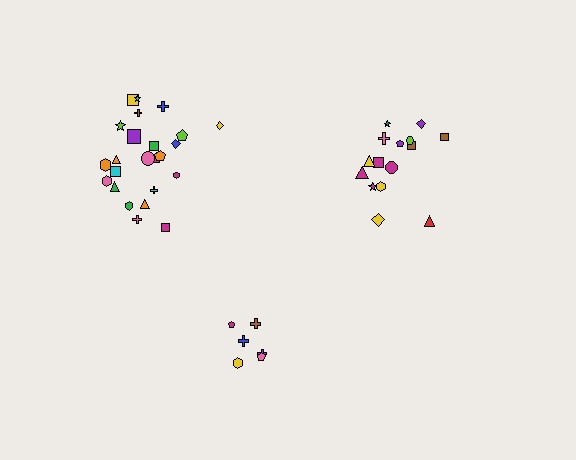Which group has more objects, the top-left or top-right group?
The top-left group.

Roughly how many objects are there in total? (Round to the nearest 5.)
Roughly 45 objects in total.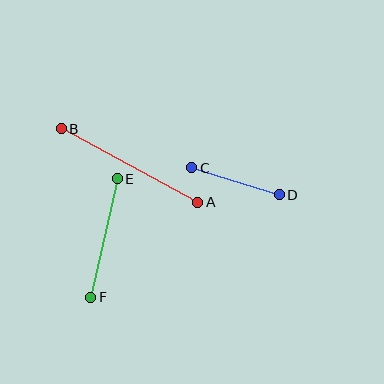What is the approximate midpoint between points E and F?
The midpoint is at approximately (104, 238) pixels.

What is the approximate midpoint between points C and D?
The midpoint is at approximately (236, 181) pixels.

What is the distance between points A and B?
The distance is approximately 155 pixels.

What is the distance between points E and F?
The distance is approximately 121 pixels.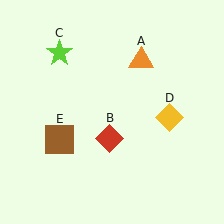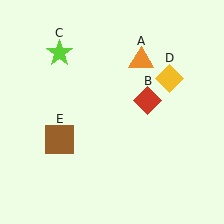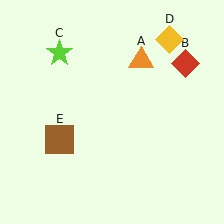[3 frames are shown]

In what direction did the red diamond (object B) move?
The red diamond (object B) moved up and to the right.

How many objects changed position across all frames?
2 objects changed position: red diamond (object B), yellow diamond (object D).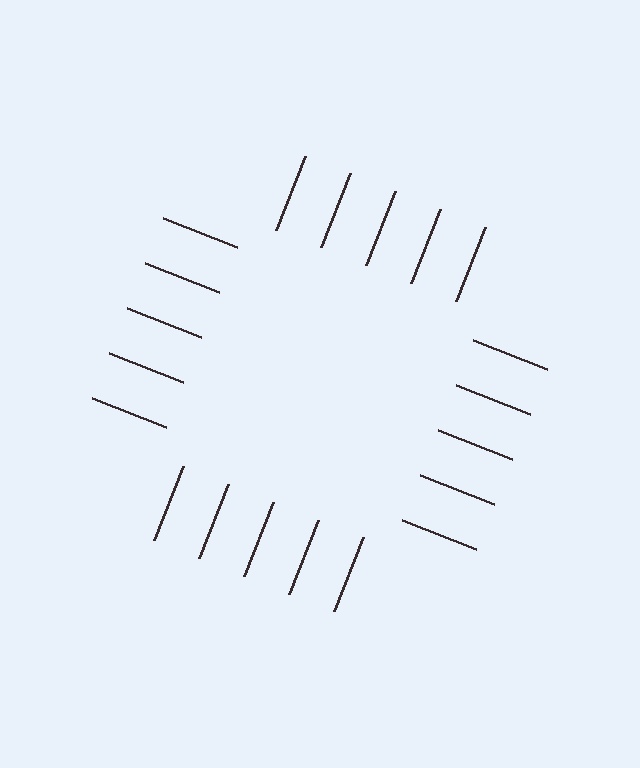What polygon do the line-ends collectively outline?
An illusory square — the line segments terminate on its edges but no continuous stroke is drawn.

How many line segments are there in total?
20 — 5 along each of the 4 edges.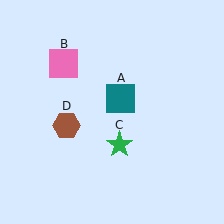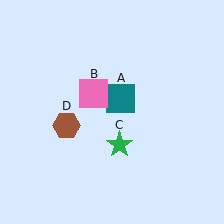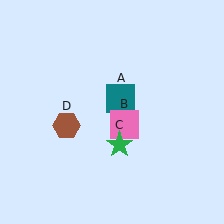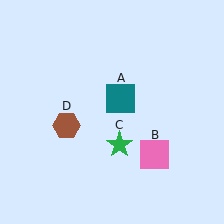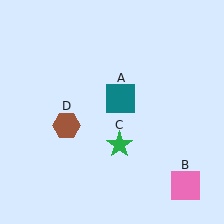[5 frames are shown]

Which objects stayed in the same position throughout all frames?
Teal square (object A) and green star (object C) and brown hexagon (object D) remained stationary.